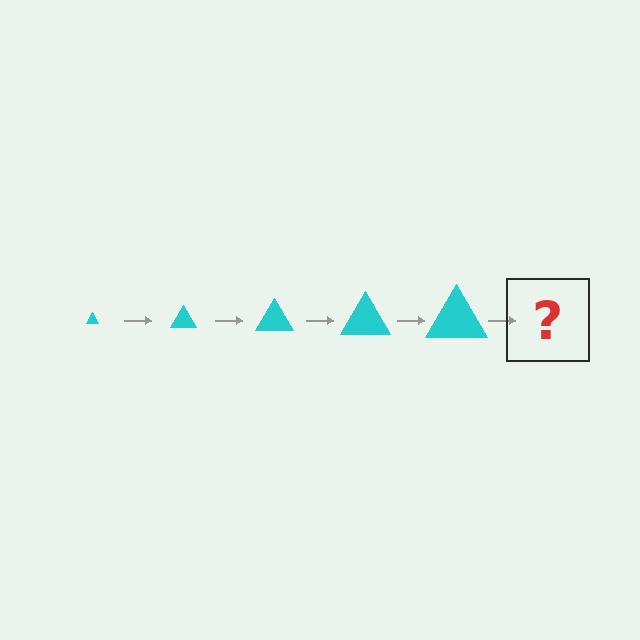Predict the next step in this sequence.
The next step is a cyan triangle, larger than the previous one.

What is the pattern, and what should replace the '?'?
The pattern is that the triangle gets progressively larger each step. The '?' should be a cyan triangle, larger than the previous one.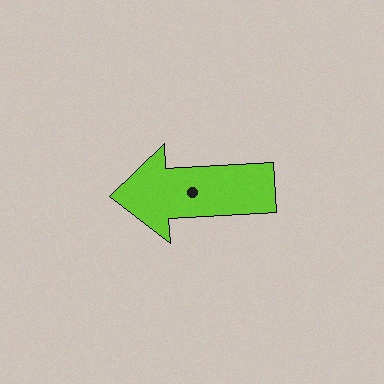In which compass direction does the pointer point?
West.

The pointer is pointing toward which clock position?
Roughly 9 o'clock.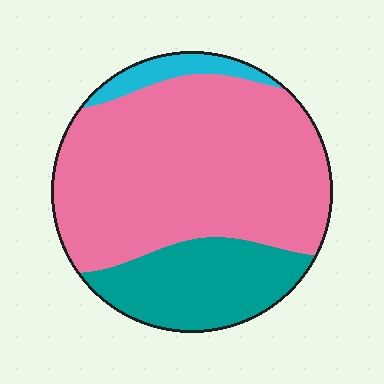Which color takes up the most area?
Pink, at roughly 70%.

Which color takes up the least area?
Cyan, at roughly 5%.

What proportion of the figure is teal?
Teal takes up about one quarter (1/4) of the figure.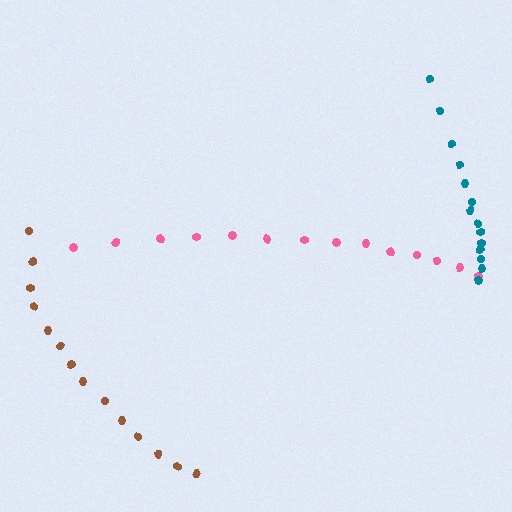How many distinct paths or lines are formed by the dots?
There are 3 distinct paths.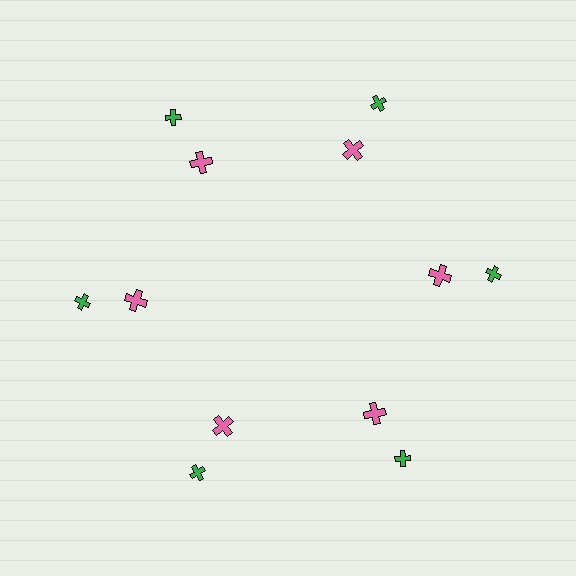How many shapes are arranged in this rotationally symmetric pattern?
There are 12 shapes, arranged in 6 groups of 2.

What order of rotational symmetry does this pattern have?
This pattern has 6-fold rotational symmetry.